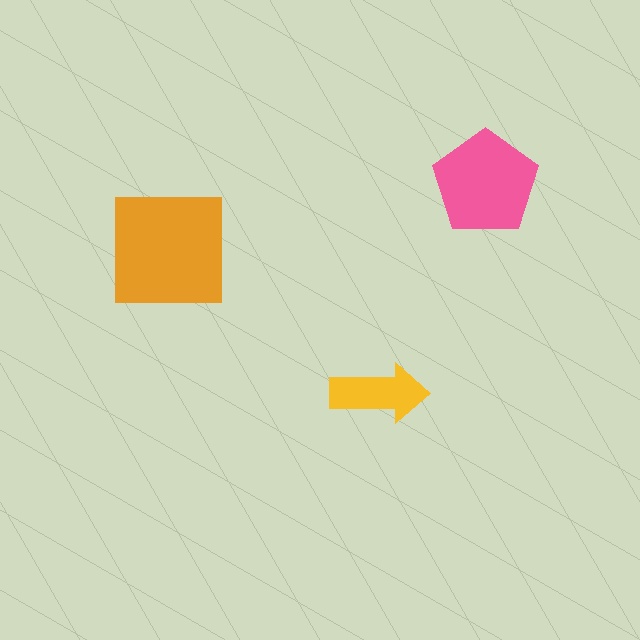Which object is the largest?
The orange square.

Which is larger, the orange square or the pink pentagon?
The orange square.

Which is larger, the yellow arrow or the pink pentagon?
The pink pentagon.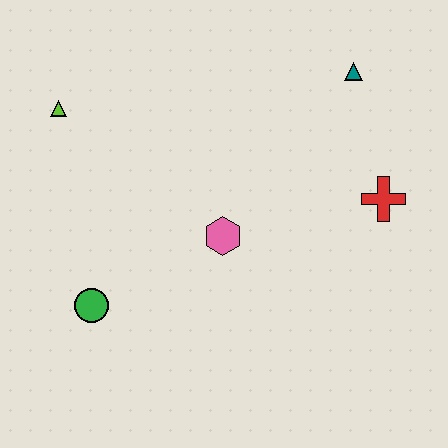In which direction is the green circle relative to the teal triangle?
The green circle is to the left of the teal triangle.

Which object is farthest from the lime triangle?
The red cross is farthest from the lime triangle.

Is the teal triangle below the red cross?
No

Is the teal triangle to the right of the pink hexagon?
Yes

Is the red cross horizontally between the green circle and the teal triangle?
No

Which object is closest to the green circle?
The pink hexagon is closest to the green circle.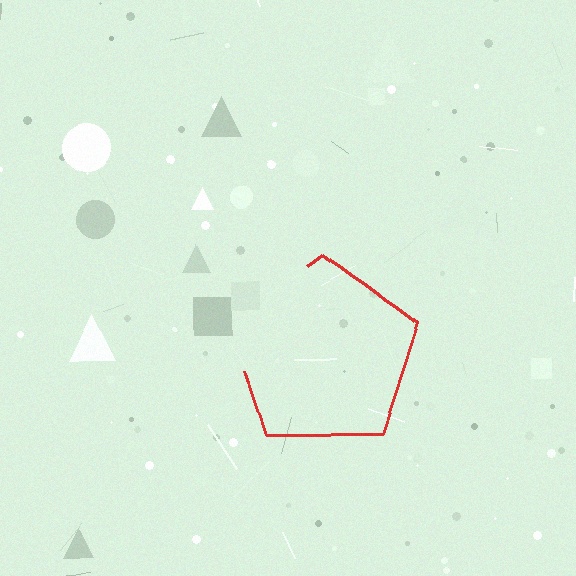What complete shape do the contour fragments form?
The contour fragments form a pentagon.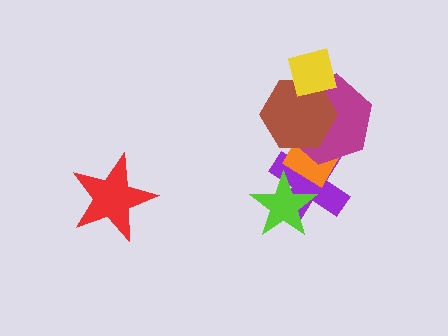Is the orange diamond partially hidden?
Yes, it is partially covered by another shape.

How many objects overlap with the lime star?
2 objects overlap with the lime star.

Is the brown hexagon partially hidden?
Yes, it is partially covered by another shape.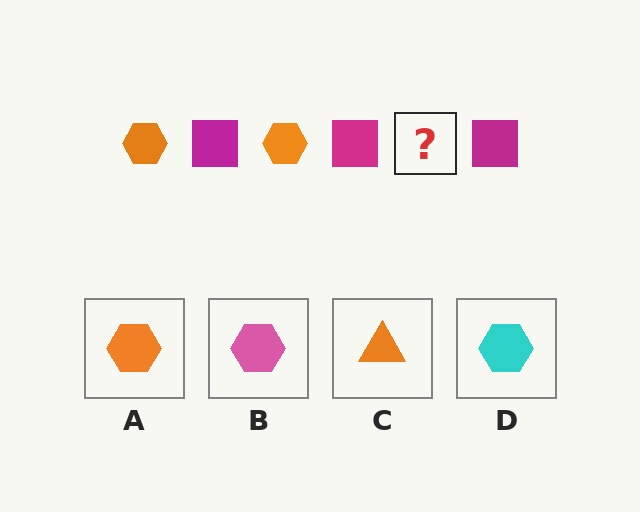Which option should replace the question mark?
Option A.